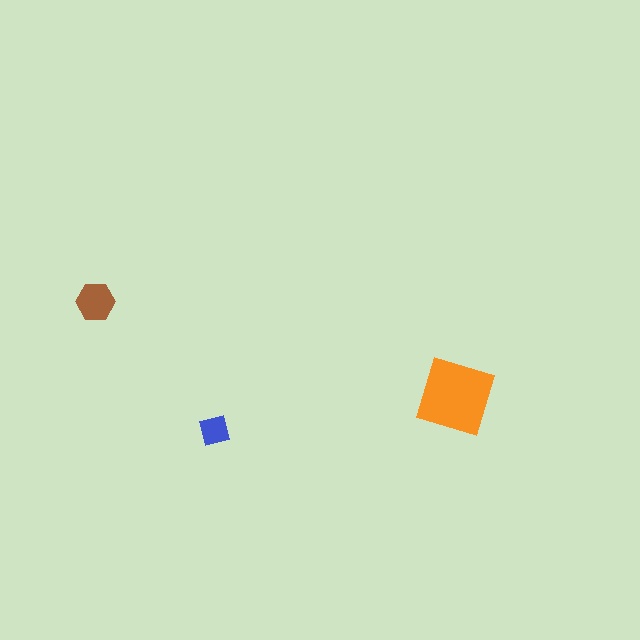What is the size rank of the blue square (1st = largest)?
3rd.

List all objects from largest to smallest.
The orange square, the brown hexagon, the blue square.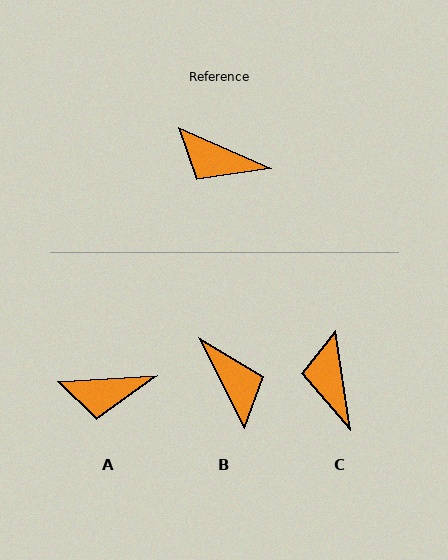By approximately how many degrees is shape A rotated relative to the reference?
Approximately 27 degrees counter-clockwise.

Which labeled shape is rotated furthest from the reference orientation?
B, about 140 degrees away.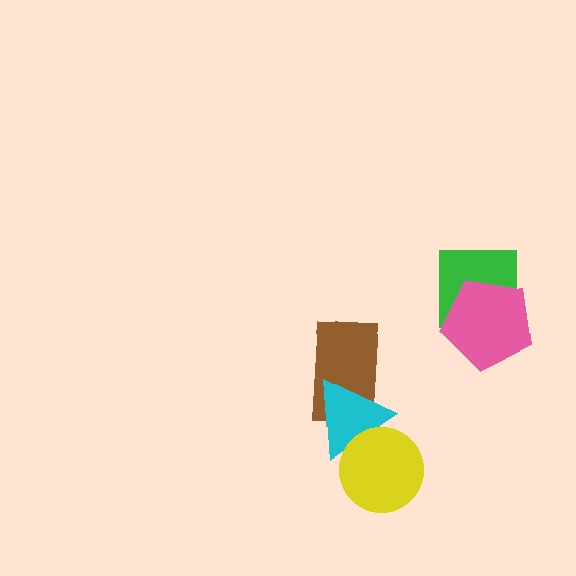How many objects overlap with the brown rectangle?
1 object overlaps with the brown rectangle.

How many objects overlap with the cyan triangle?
2 objects overlap with the cyan triangle.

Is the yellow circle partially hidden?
No, no other shape covers it.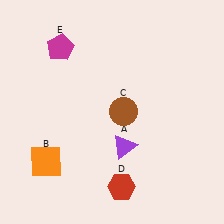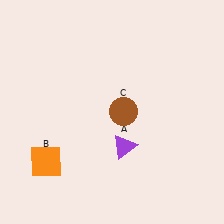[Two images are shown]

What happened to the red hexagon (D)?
The red hexagon (D) was removed in Image 2. It was in the bottom-right area of Image 1.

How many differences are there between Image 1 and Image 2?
There are 2 differences between the two images.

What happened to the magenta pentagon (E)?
The magenta pentagon (E) was removed in Image 2. It was in the top-left area of Image 1.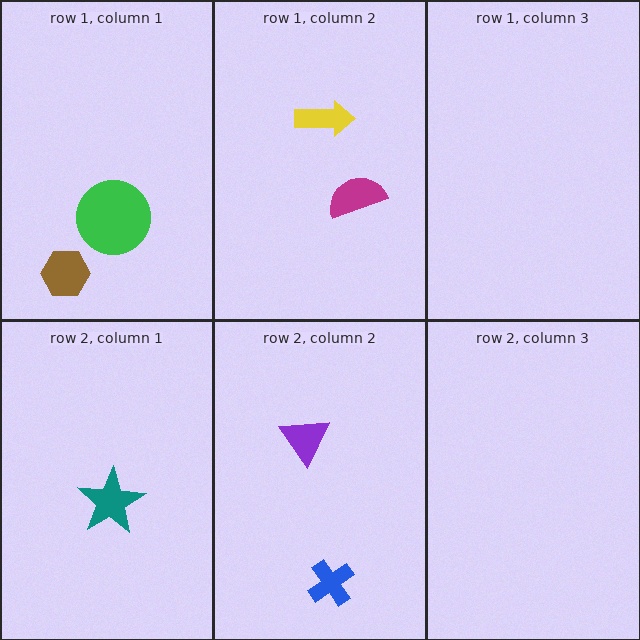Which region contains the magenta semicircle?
The row 1, column 2 region.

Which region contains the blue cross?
The row 2, column 2 region.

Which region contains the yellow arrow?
The row 1, column 2 region.